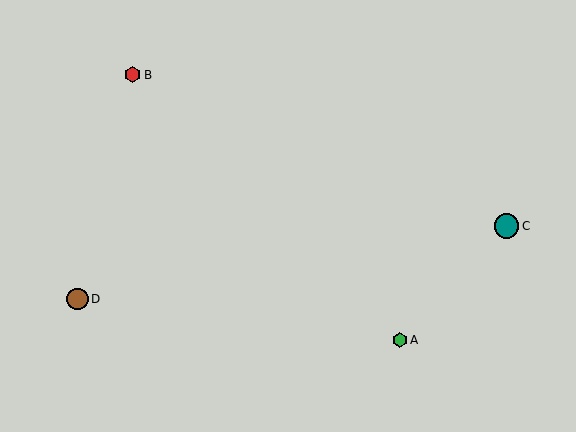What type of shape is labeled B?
Shape B is a red hexagon.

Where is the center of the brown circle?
The center of the brown circle is at (78, 299).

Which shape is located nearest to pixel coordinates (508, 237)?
The teal circle (labeled C) at (506, 226) is nearest to that location.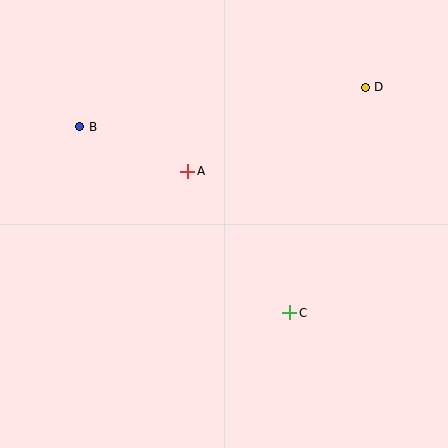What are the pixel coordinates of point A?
Point A is at (188, 171).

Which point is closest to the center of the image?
Point A at (188, 171) is closest to the center.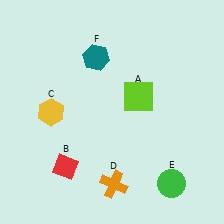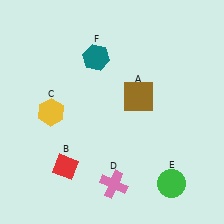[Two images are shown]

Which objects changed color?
A changed from lime to brown. D changed from orange to pink.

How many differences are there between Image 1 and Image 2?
There are 2 differences between the two images.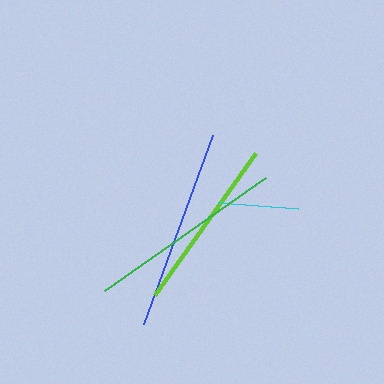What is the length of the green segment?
The green segment is approximately 197 pixels long.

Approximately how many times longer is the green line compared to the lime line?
The green line is approximately 1.1 times the length of the lime line.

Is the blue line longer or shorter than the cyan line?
The blue line is longer than the cyan line.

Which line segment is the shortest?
The cyan line is the shortest at approximately 81 pixels.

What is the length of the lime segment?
The lime segment is approximately 174 pixels long.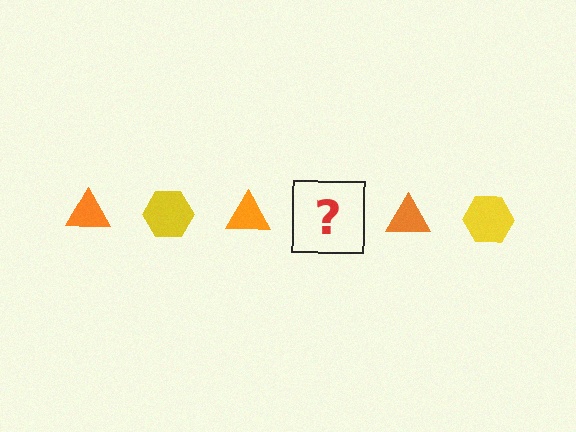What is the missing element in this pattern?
The missing element is a yellow hexagon.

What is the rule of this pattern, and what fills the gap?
The rule is that the pattern alternates between orange triangle and yellow hexagon. The gap should be filled with a yellow hexagon.